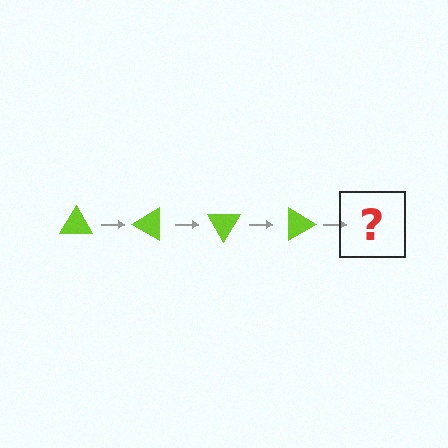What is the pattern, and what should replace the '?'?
The pattern is that the triangle rotates 30 degrees each step. The '?' should be a lime triangle rotated 120 degrees.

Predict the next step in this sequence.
The next step is a lime triangle rotated 120 degrees.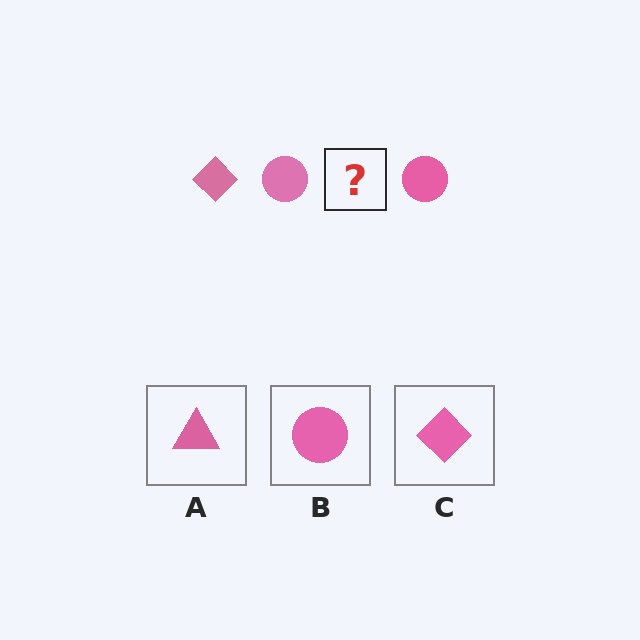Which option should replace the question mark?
Option C.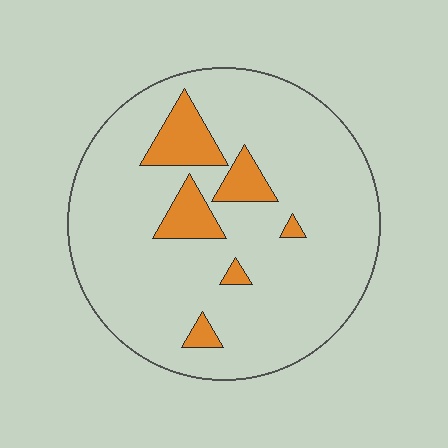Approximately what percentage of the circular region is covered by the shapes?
Approximately 15%.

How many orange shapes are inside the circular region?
6.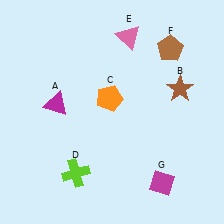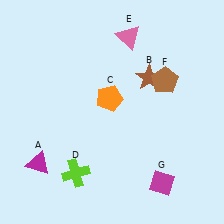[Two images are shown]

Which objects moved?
The objects that moved are: the magenta triangle (A), the brown star (B), the brown pentagon (F).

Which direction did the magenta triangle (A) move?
The magenta triangle (A) moved down.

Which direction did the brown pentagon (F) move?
The brown pentagon (F) moved down.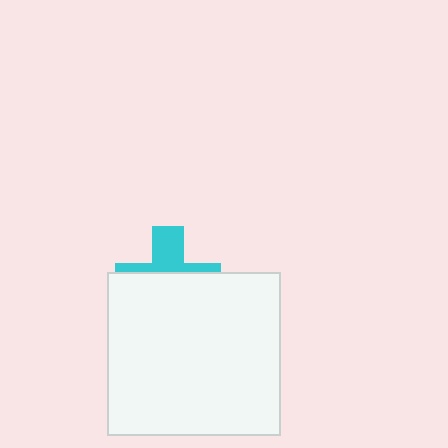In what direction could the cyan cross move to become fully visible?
The cyan cross could move up. That would shift it out from behind the white rectangle entirely.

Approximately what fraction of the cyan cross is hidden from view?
Roughly 65% of the cyan cross is hidden behind the white rectangle.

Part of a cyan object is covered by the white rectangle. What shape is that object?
It is a cross.